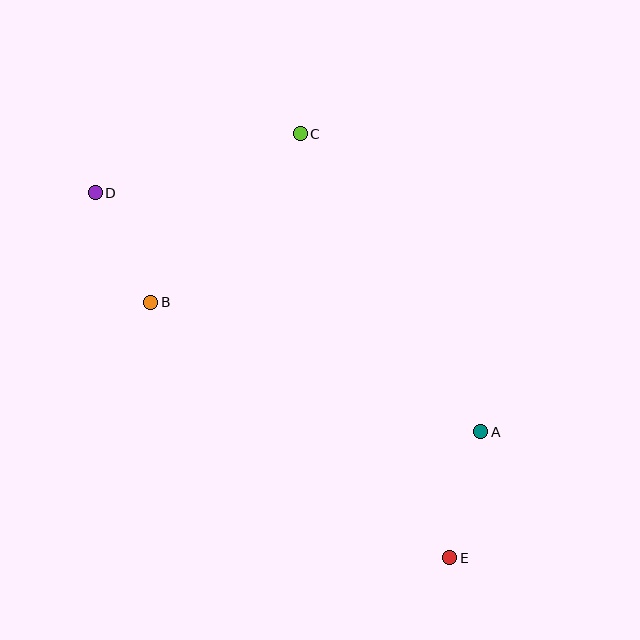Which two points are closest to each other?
Points B and D are closest to each other.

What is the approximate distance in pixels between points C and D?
The distance between C and D is approximately 213 pixels.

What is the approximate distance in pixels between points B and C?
The distance between B and C is approximately 225 pixels.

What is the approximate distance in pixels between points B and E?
The distance between B and E is approximately 393 pixels.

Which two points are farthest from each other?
Points D and E are farthest from each other.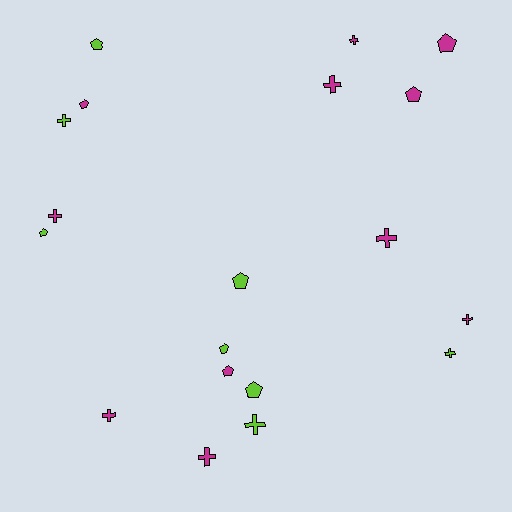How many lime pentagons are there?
There are 5 lime pentagons.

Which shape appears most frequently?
Cross, with 10 objects.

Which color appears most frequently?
Magenta, with 11 objects.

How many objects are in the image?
There are 19 objects.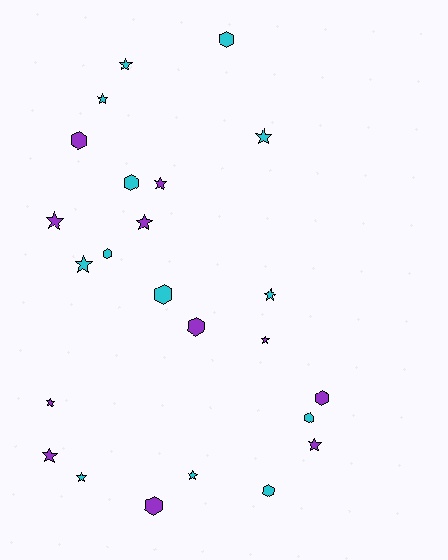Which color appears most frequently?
Cyan, with 13 objects.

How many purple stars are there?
There are 7 purple stars.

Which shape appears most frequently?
Star, with 14 objects.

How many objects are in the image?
There are 24 objects.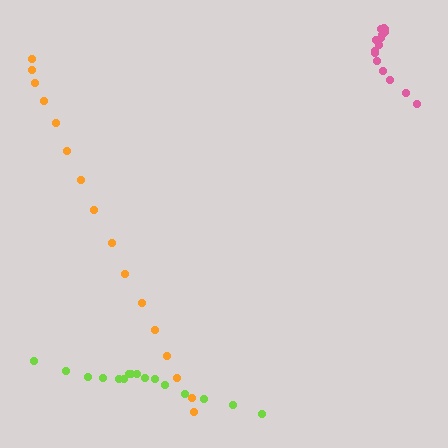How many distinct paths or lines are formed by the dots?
There are 3 distinct paths.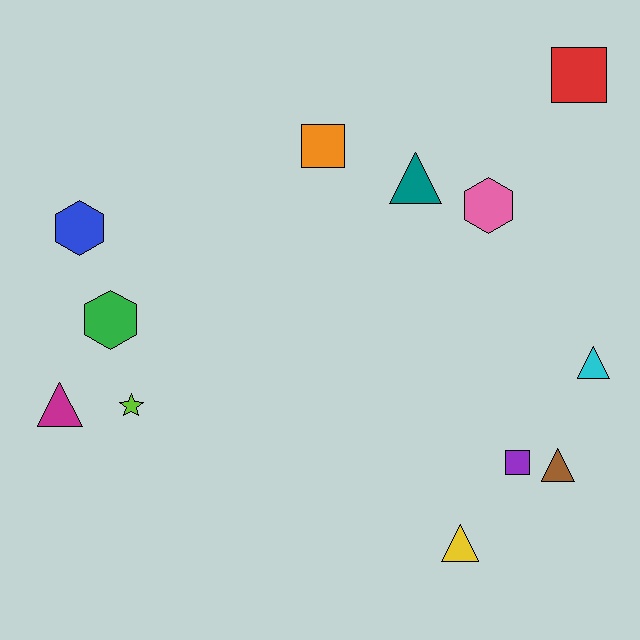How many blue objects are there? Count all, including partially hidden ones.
There is 1 blue object.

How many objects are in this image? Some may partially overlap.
There are 12 objects.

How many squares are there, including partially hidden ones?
There are 3 squares.